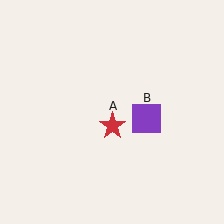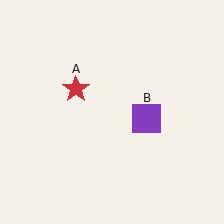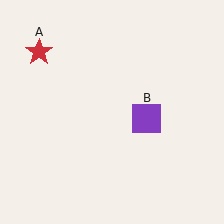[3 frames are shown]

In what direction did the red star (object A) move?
The red star (object A) moved up and to the left.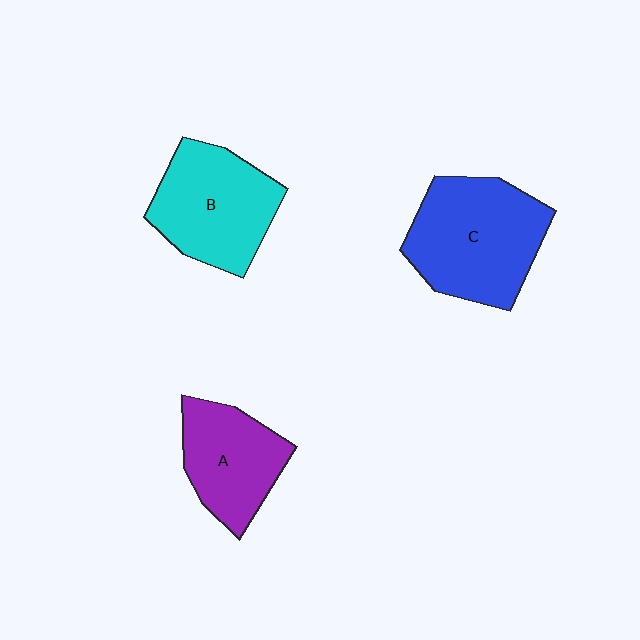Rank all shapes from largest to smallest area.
From largest to smallest: C (blue), B (cyan), A (purple).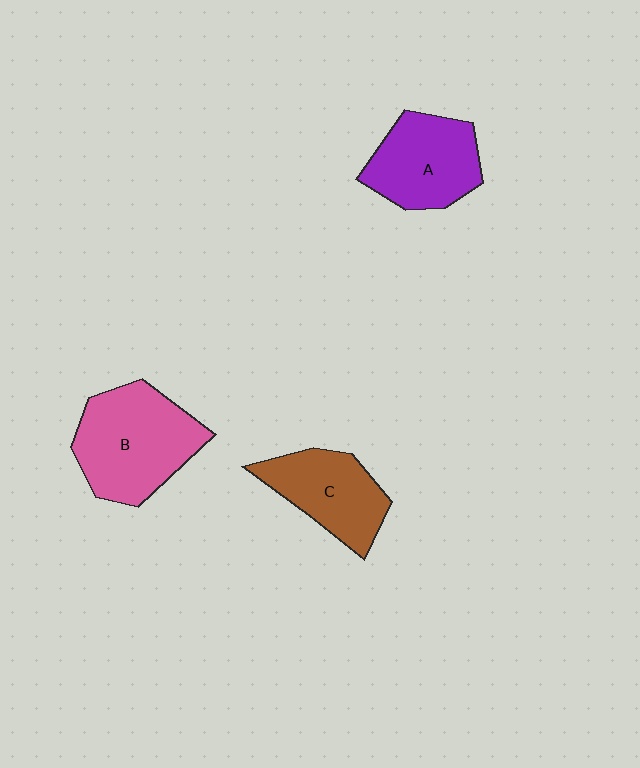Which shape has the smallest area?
Shape C (brown).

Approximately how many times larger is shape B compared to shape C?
Approximately 1.4 times.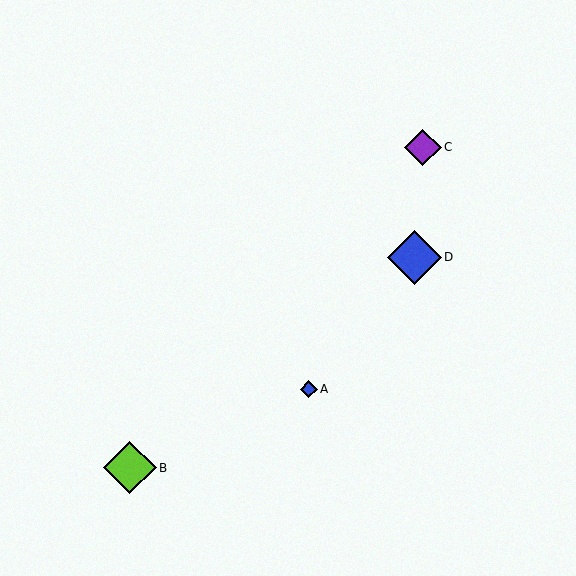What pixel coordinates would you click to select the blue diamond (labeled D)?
Click at (414, 257) to select the blue diamond D.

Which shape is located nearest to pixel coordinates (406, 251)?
The blue diamond (labeled D) at (414, 257) is nearest to that location.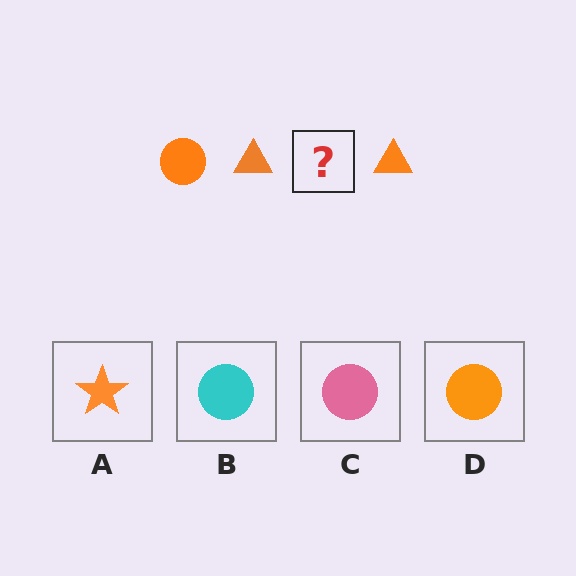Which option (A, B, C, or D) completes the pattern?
D.